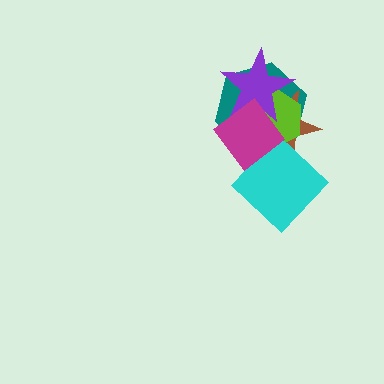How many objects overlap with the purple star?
4 objects overlap with the purple star.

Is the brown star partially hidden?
Yes, it is partially covered by another shape.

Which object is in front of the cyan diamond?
The magenta diamond is in front of the cyan diamond.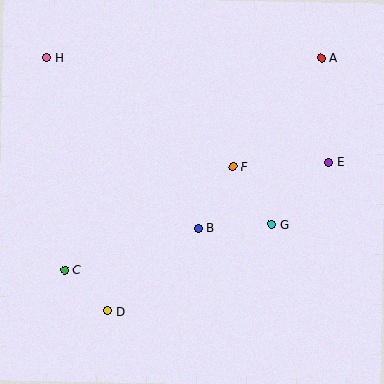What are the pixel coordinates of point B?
Point B is at (198, 228).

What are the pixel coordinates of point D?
Point D is at (108, 311).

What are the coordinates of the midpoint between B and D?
The midpoint between B and D is at (153, 270).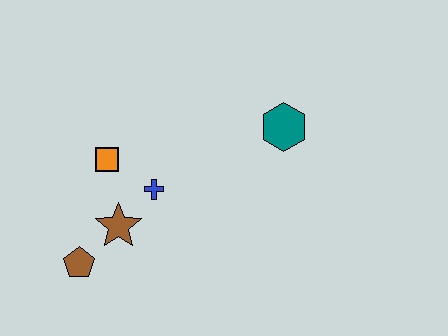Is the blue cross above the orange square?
No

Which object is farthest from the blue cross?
The teal hexagon is farthest from the blue cross.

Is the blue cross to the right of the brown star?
Yes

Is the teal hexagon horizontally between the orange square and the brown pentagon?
No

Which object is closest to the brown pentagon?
The brown star is closest to the brown pentagon.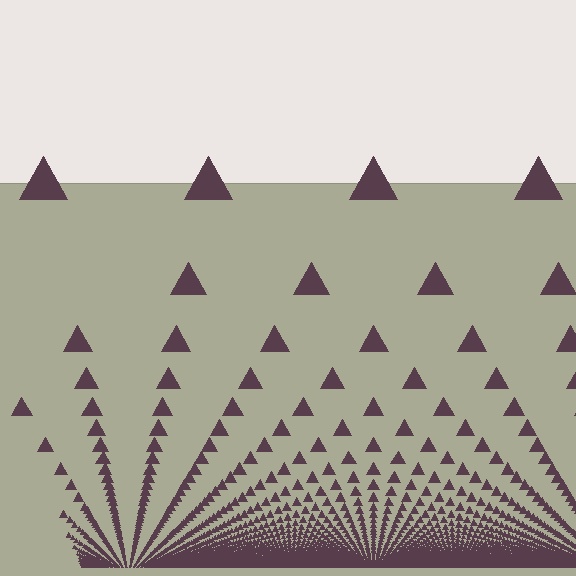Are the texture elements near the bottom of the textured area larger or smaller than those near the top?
Smaller. The gradient is inverted — elements near the bottom are smaller and denser.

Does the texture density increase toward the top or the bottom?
Density increases toward the bottom.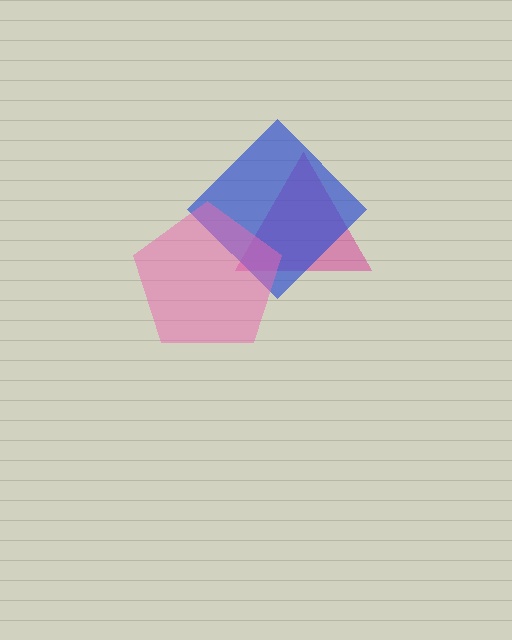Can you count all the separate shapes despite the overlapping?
Yes, there are 3 separate shapes.